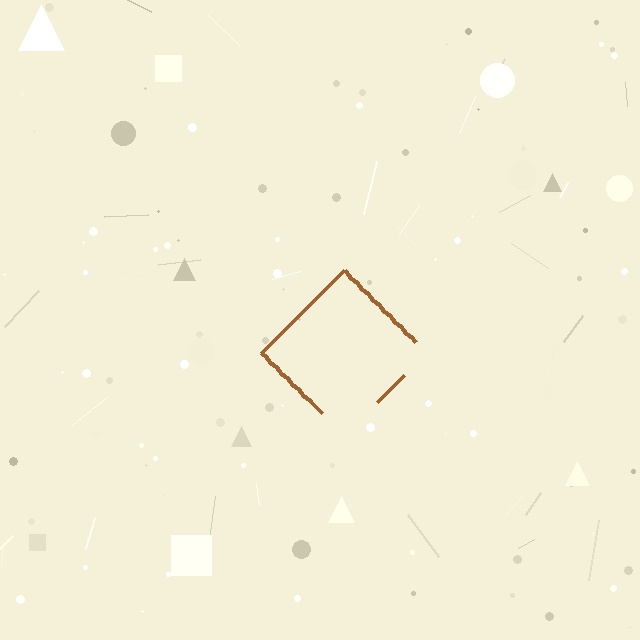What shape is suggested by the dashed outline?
The dashed outline suggests a diamond.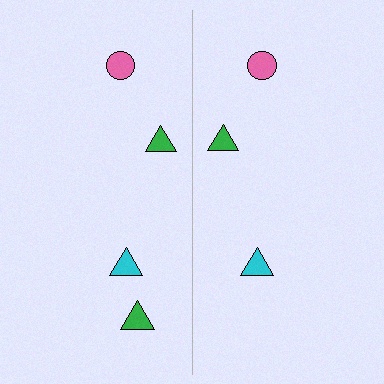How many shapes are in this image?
There are 7 shapes in this image.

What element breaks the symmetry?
A green triangle is missing from the right side.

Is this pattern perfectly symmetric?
No, the pattern is not perfectly symmetric. A green triangle is missing from the right side.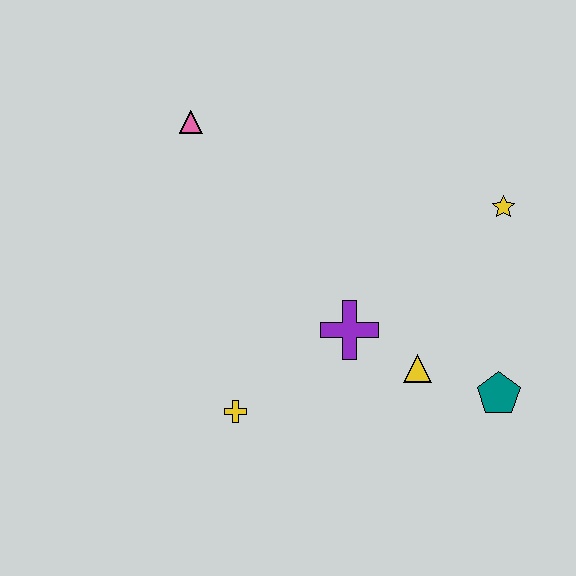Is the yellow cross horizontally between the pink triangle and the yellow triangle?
Yes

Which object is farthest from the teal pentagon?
The pink triangle is farthest from the teal pentagon.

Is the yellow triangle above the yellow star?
No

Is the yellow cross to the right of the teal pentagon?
No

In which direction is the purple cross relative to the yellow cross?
The purple cross is to the right of the yellow cross.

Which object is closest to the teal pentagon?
The yellow triangle is closest to the teal pentagon.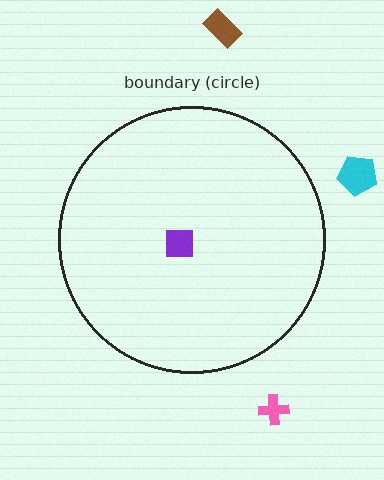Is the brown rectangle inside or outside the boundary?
Outside.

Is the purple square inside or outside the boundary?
Inside.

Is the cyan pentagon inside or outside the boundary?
Outside.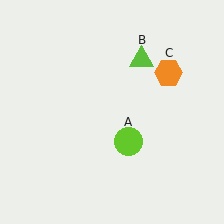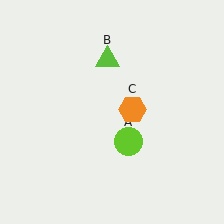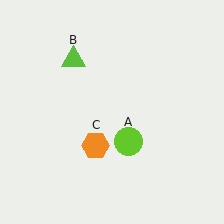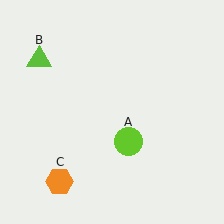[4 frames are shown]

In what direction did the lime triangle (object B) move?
The lime triangle (object B) moved left.